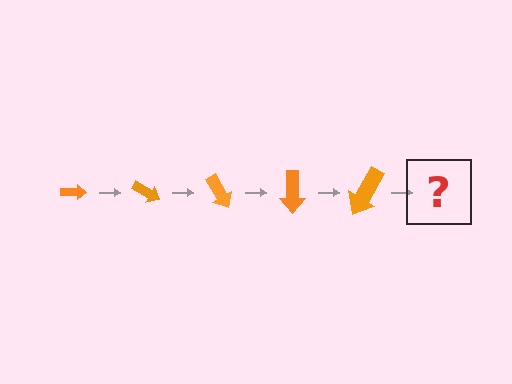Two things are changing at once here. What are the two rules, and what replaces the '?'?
The two rules are that the arrow grows larger each step and it rotates 30 degrees each step. The '?' should be an arrow, larger than the previous one and rotated 150 degrees from the start.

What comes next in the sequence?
The next element should be an arrow, larger than the previous one and rotated 150 degrees from the start.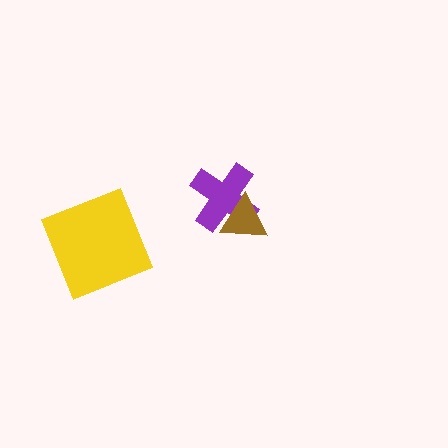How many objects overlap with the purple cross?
1 object overlaps with the purple cross.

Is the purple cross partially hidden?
Yes, it is partially covered by another shape.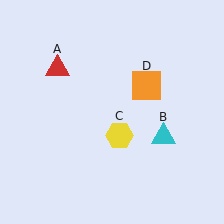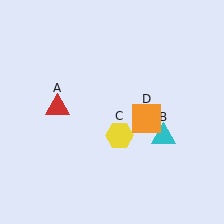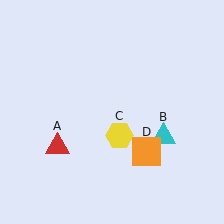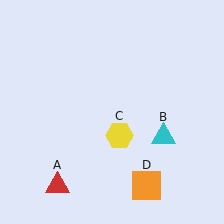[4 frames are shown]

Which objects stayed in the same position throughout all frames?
Cyan triangle (object B) and yellow hexagon (object C) remained stationary.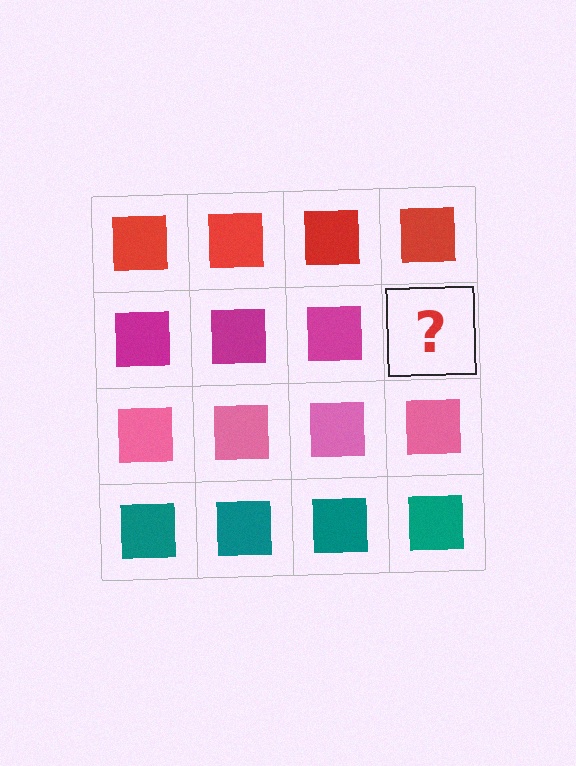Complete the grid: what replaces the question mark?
The question mark should be replaced with a magenta square.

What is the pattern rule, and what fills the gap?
The rule is that each row has a consistent color. The gap should be filled with a magenta square.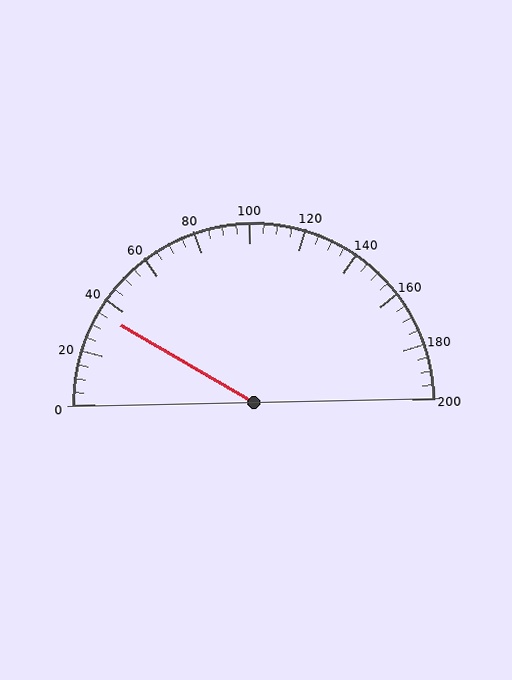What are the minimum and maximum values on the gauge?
The gauge ranges from 0 to 200.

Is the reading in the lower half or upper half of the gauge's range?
The reading is in the lower half of the range (0 to 200).